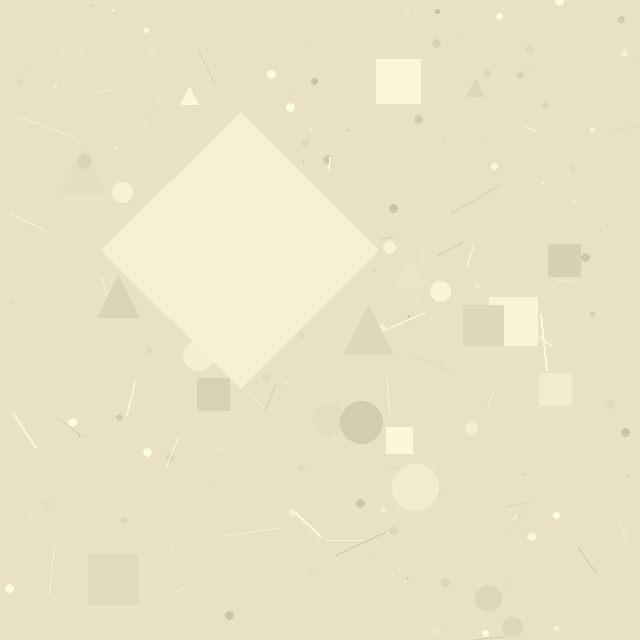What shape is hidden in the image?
A diamond is hidden in the image.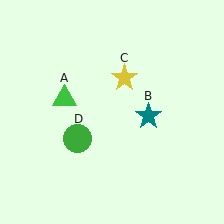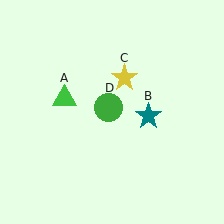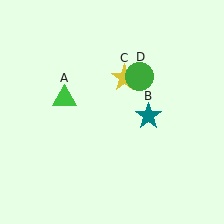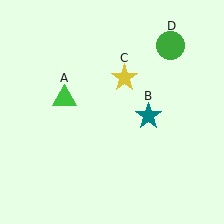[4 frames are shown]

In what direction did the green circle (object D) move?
The green circle (object D) moved up and to the right.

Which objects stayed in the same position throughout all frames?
Green triangle (object A) and teal star (object B) and yellow star (object C) remained stationary.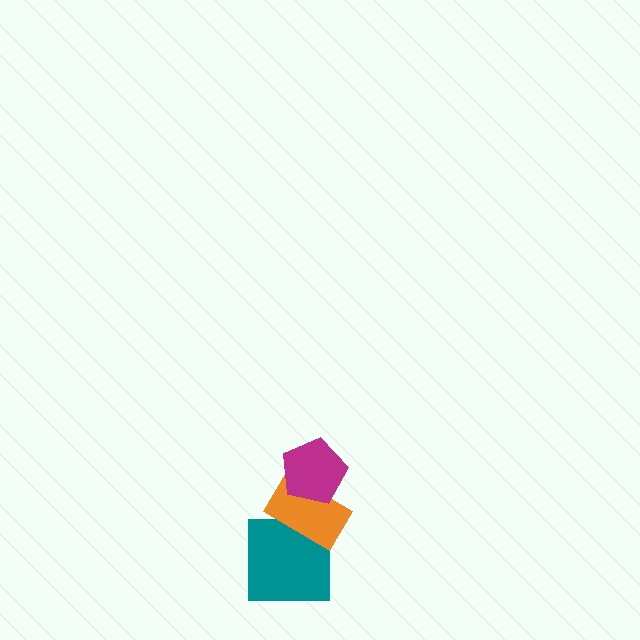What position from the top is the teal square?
The teal square is 3rd from the top.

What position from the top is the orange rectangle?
The orange rectangle is 2nd from the top.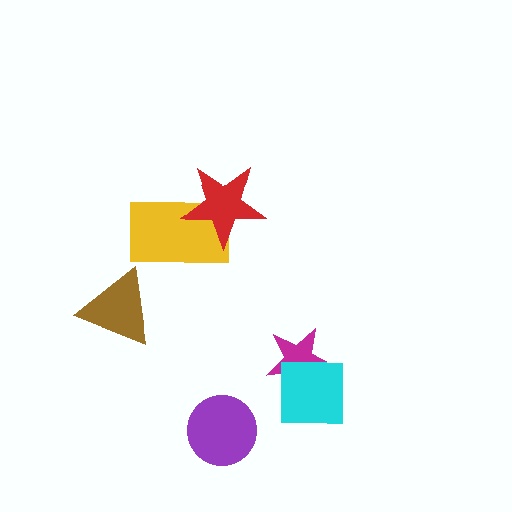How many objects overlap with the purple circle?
0 objects overlap with the purple circle.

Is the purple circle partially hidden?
No, no other shape covers it.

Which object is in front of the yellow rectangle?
The red star is in front of the yellow rectangle.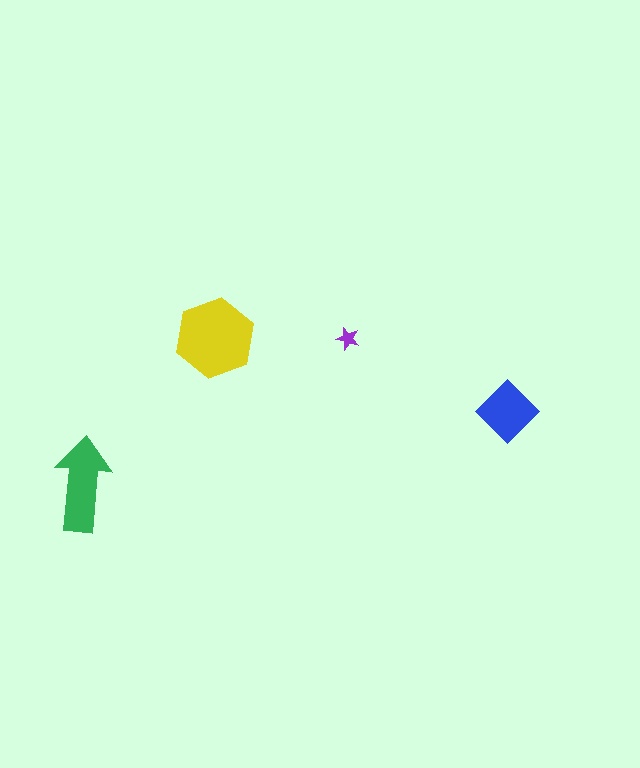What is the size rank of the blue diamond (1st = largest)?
3rd.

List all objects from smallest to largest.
The purple star, the blue diamond, the green arrow, the yellow hexagon.